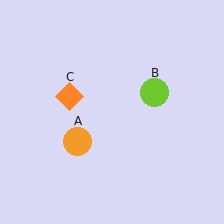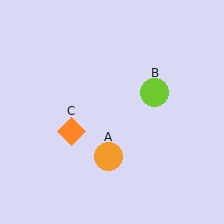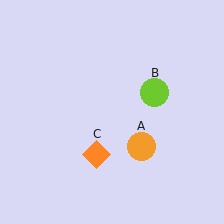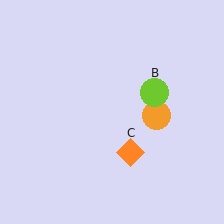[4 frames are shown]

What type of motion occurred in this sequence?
The orange circle (object A), orange diamond (object C) rotated counterclockwise around the center of the scene.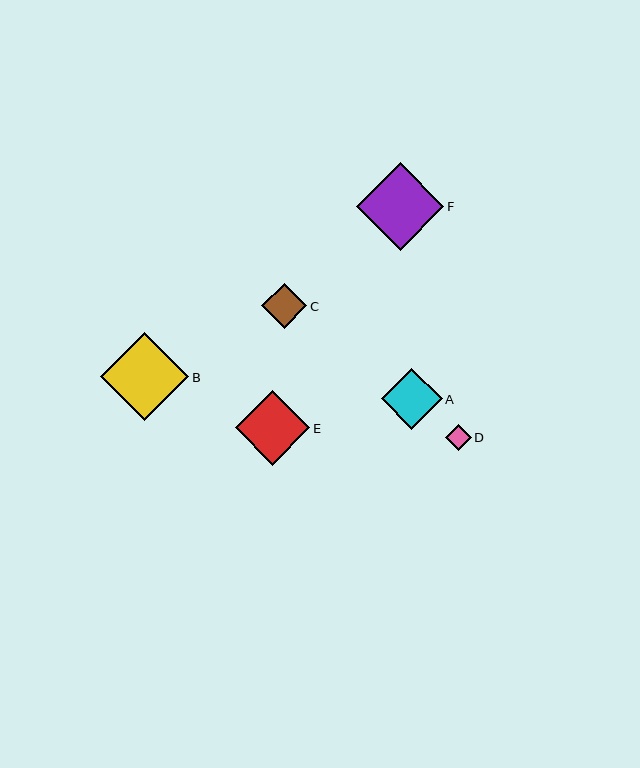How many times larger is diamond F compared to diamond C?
Diamond F is approximately 1.9 times the size of diamond C.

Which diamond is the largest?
Diamond B is the largest with a size of approximately 88 pixels.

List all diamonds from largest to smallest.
From largest to smallest: B, F, E, A, C, D.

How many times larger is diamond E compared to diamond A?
Diamond E is approximately 1.2 times the size of diamond A.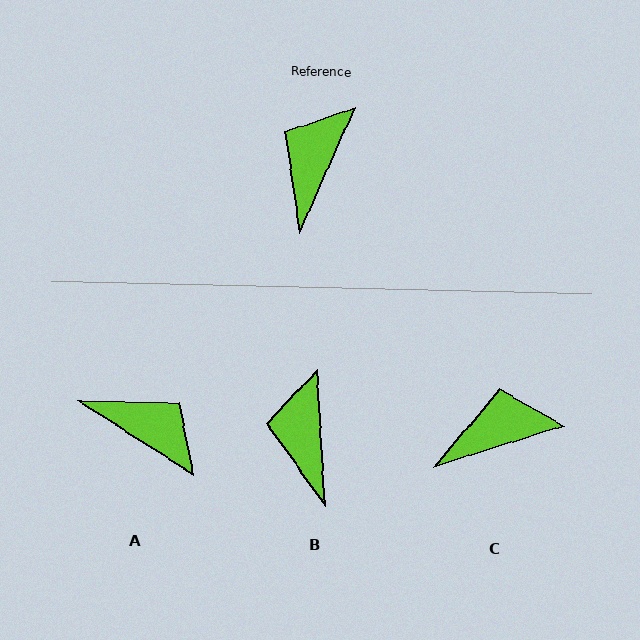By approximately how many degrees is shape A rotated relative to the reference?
Approximately 99 degrees clockwise.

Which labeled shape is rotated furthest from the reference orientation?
A, about 99 degrees away.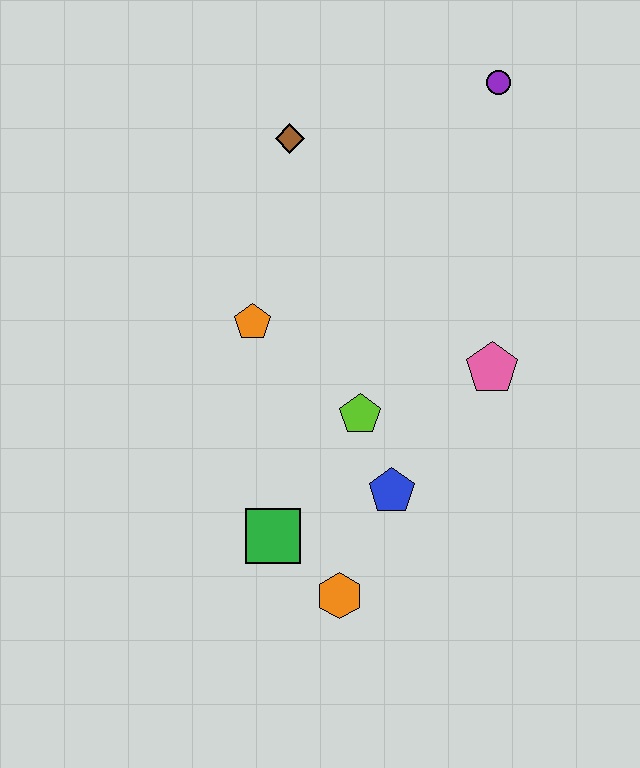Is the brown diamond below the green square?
No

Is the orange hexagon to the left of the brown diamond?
No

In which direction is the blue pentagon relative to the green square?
The blue pentagon is to the right of the green square.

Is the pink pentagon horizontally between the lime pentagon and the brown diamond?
No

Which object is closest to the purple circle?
The brown diamond is closest to the purple circle.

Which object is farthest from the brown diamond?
The orange hexagon is farthest from the brown diamond.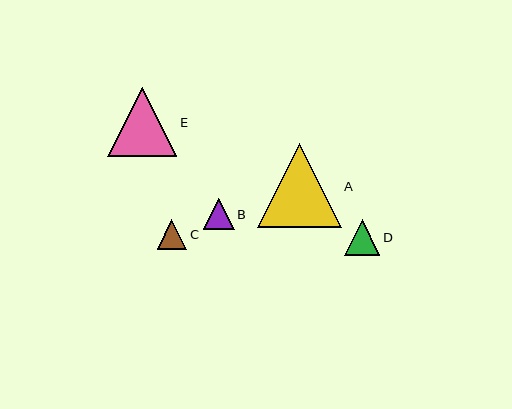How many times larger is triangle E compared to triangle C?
Triangle E is approximately 2.3 times the size of triangle C.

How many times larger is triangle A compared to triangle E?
Triangle A is approximately 1.2 times the size of triangle E.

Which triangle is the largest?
Triangle A is the largest with a size of approximately 84 pixels.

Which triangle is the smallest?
Triangle C is the smallest with a size of approximately 30 pixels.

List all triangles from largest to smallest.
From largest to smallest: A, E, D, B, C.